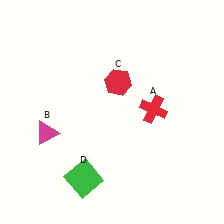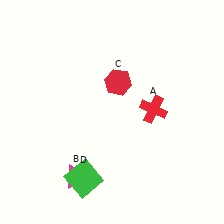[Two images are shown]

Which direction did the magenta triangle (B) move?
The magenta triangle (B) moved down.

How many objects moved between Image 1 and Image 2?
1 object moved between the two images.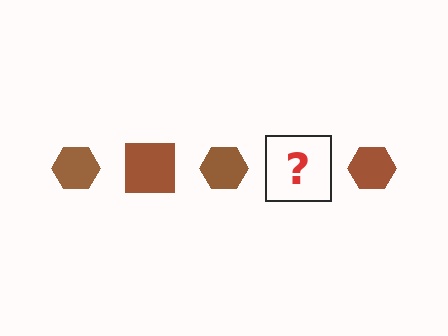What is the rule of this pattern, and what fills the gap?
The rule is that the pattern cycles through hexagon, square shapes in brown. The gap should be filled with a brown square.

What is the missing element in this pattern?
The missing element is a brown square.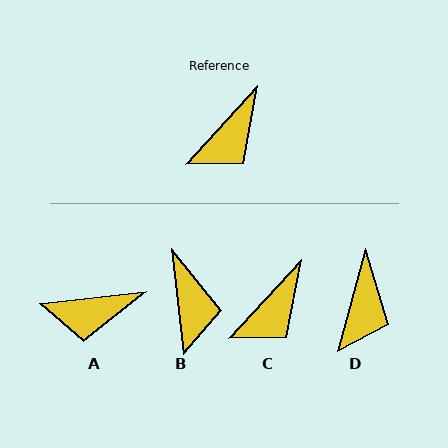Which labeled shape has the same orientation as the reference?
C.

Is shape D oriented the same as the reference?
No, it is off by about 27 degrees.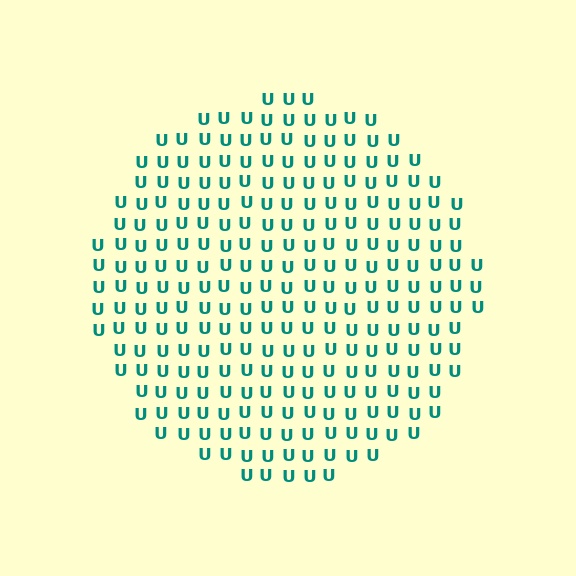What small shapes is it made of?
It is made of small letter U's.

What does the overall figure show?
The overall figure shows a circle.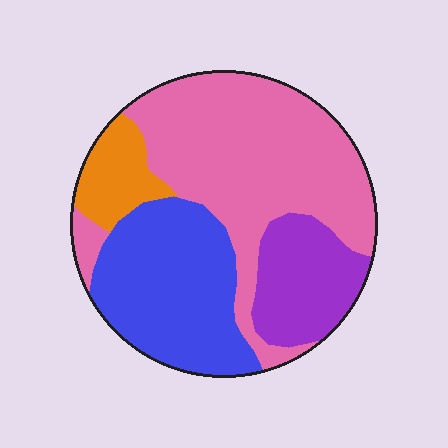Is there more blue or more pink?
Pink.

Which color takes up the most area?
Pink, at roughly 45%.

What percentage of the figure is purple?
Purple takes up about one sixth (1/6) of the figure.